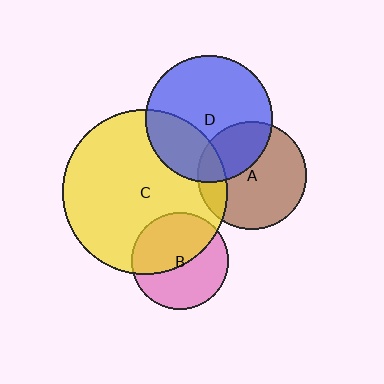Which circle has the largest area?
Circle C (yellow).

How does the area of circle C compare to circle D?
Approximately 1.7 times.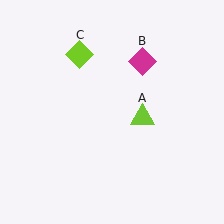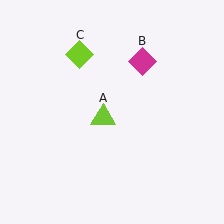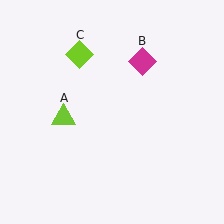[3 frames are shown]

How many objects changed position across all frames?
1 object changed position: lime triangle (object A).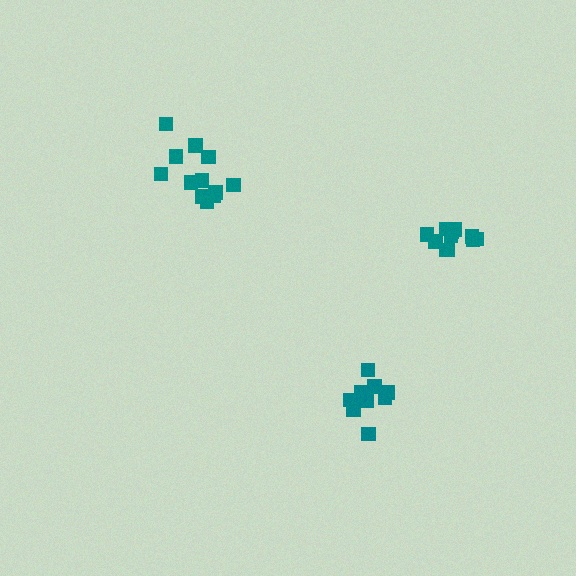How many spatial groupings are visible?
There are 3 spatial groupings.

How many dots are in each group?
Group 1: 11 dots, Group 2: 11 dots, Group 3: 12 dots (34 total).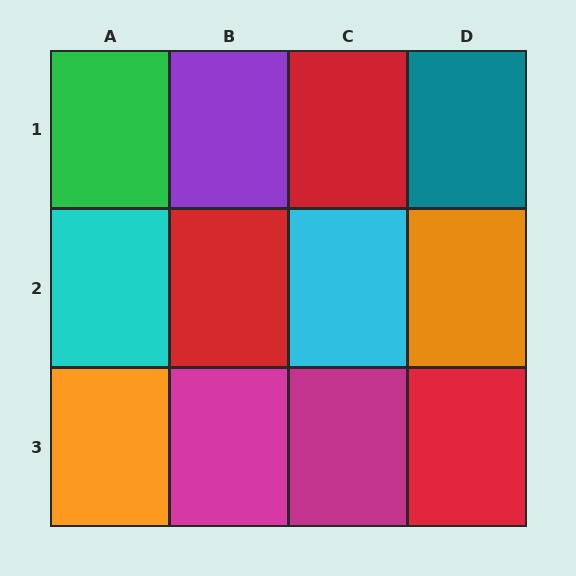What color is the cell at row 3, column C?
Magenta.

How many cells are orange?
2 cells are orange.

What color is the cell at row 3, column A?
Orange.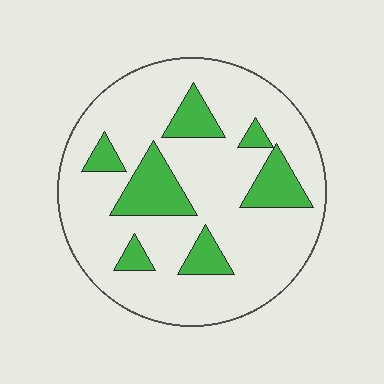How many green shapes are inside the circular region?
7.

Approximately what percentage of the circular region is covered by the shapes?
Approximately 20%.